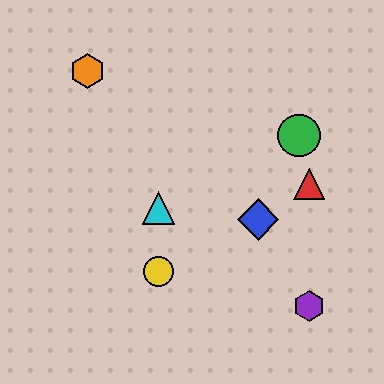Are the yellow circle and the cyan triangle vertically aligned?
Yes, both are at x≈159.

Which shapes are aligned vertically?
The yellow circle, the cyan triangle are aligned vertically.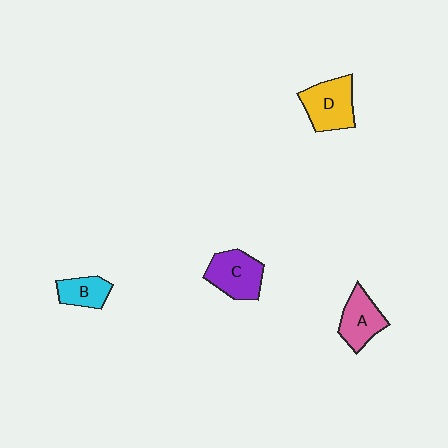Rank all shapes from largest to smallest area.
From largest to smallest: D (yellow), C (purple), A (pink), B (cyan).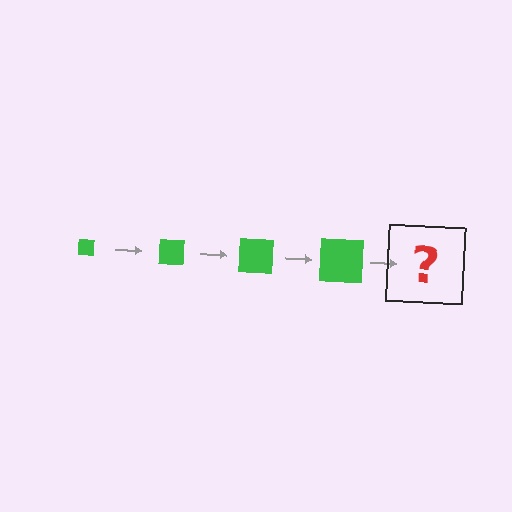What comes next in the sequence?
The next element should be a green square, larger than the previous one.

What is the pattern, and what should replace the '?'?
The pattern is that the square gets progressively larger each step. The '?' should be a green square, larger than the previous one.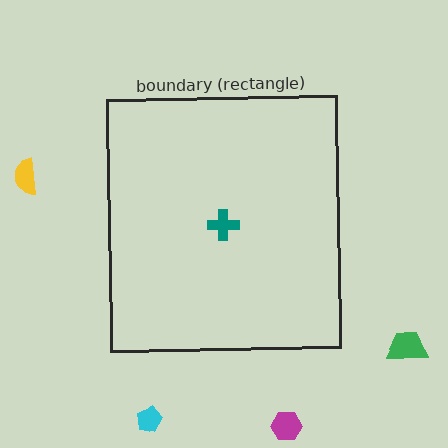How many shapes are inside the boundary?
1 inside, 4 outside.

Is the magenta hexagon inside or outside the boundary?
Outside.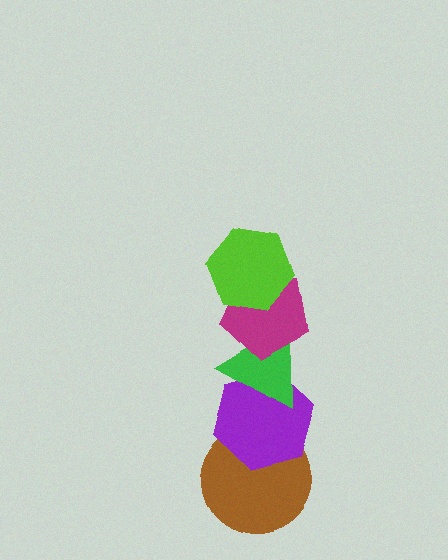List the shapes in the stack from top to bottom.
From top to bottom: the lime hexagon, the magenta pentagon, the green triangle, the purple hexagon, the brown circle.